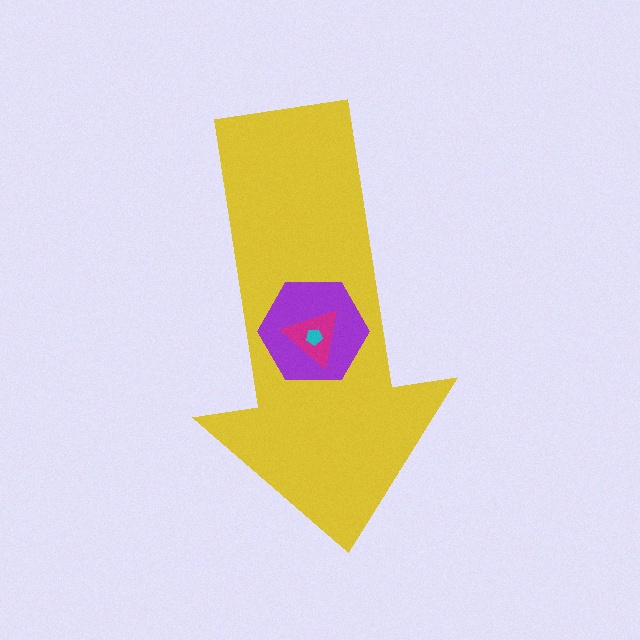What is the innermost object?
The cyan pentagon.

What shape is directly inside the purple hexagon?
The magenta triangle.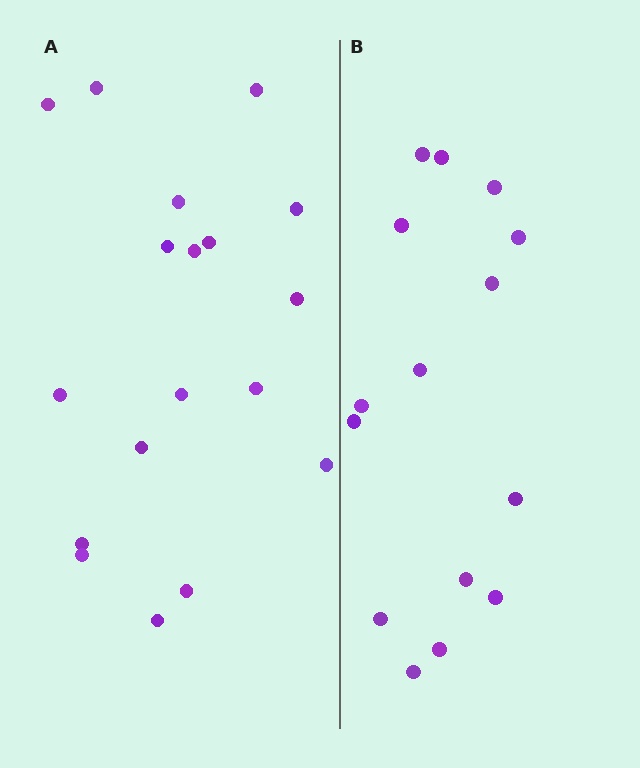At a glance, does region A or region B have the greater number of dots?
Region A (the left region) has more dots.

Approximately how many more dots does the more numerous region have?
Region A has just a few more — roughly 2 or 3 more dots than region B.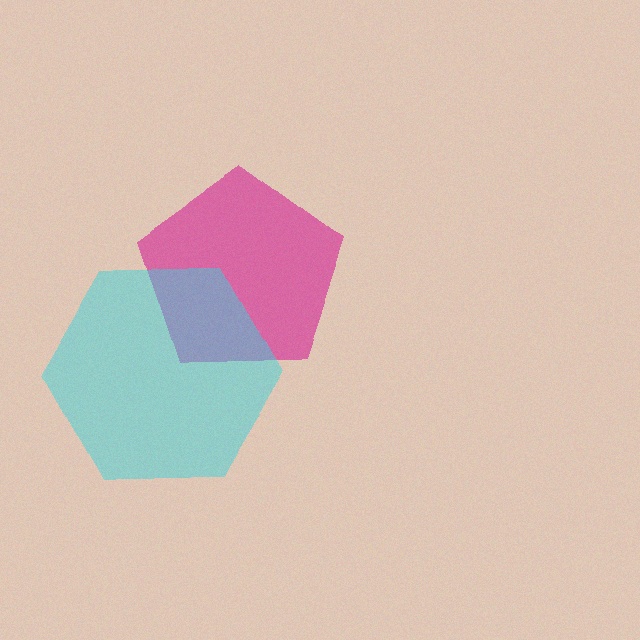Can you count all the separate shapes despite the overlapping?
Yes, there are 2 separate shapes.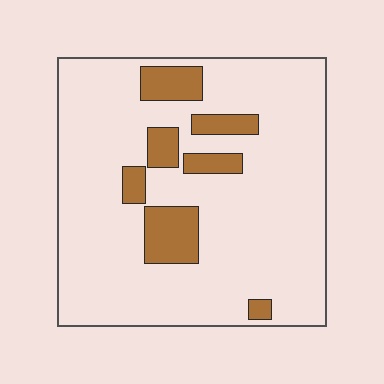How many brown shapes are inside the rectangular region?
7.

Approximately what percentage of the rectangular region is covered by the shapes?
Approximately 15%.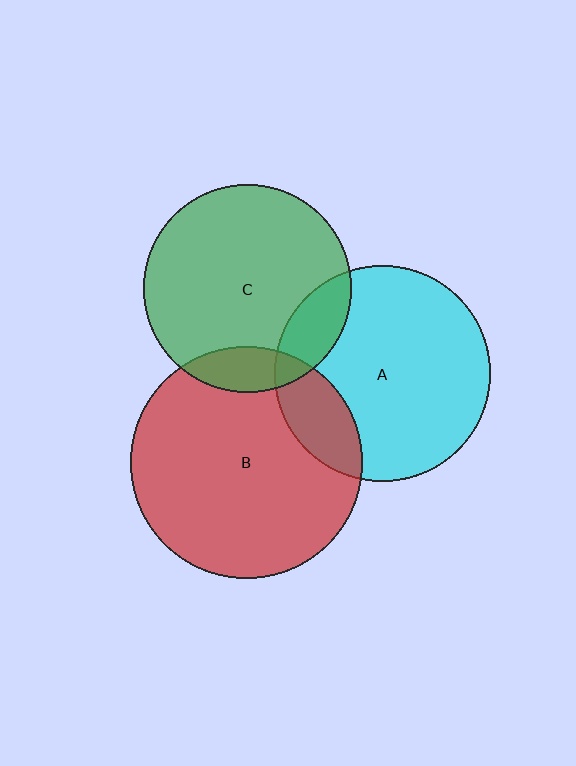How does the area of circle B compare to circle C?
Approximately 1.2 times.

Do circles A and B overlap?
Yes.